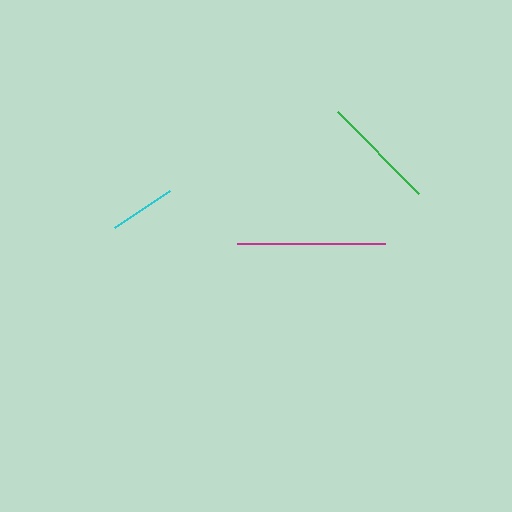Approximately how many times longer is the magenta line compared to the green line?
The magenta line is approximately 1.3 times the length of the green line.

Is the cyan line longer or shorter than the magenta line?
The magenta line is longer than the cyan line.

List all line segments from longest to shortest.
From longest to shortest: magenta, green, cyan.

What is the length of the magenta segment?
The magenta segment is approximately 149 pixels long.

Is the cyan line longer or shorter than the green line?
The green line is longer than the cyan line.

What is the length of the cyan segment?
The cyan segment is approximately 66 pixels long.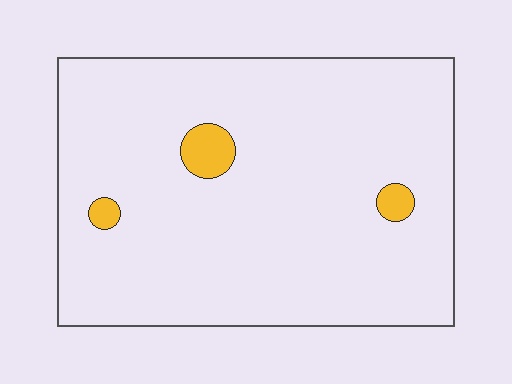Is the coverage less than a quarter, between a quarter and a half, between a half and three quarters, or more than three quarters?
Less than a quarter.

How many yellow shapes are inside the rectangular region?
3.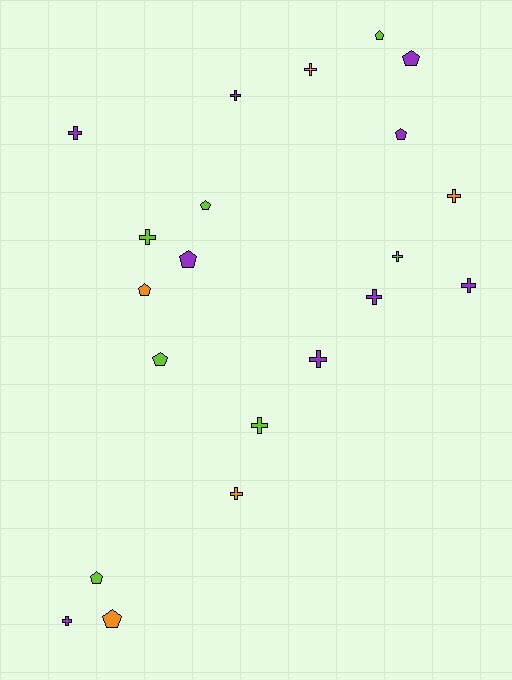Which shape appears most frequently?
Cross, with 12 objects.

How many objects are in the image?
There are 21 objects.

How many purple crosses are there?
There are 6 purple crosses.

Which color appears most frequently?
Purple, with 9 objects.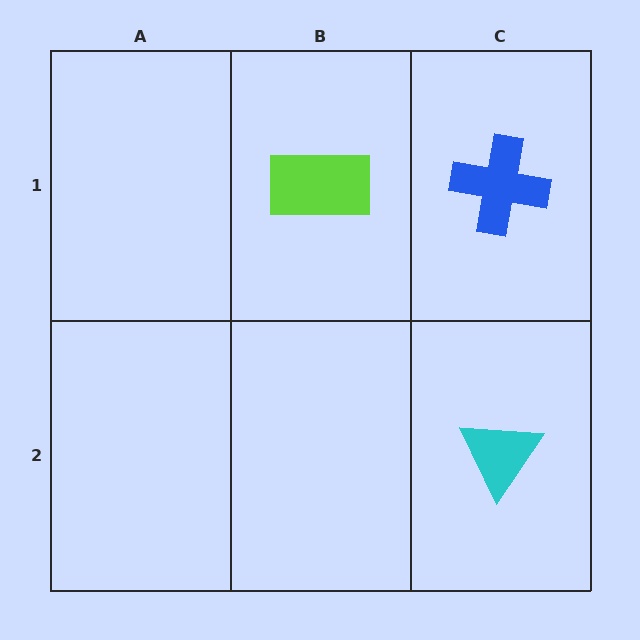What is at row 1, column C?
A blue cross.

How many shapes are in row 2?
1 shape.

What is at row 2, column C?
A cyan triangle.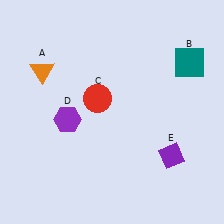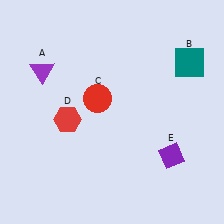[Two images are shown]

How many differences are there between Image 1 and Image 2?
There are 2 differences between the two images.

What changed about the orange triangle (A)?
In Image 1, A is orange. In Image 2, it changed to purple.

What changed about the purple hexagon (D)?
In Image 1, D is purple. In Image 2, it changed to red.